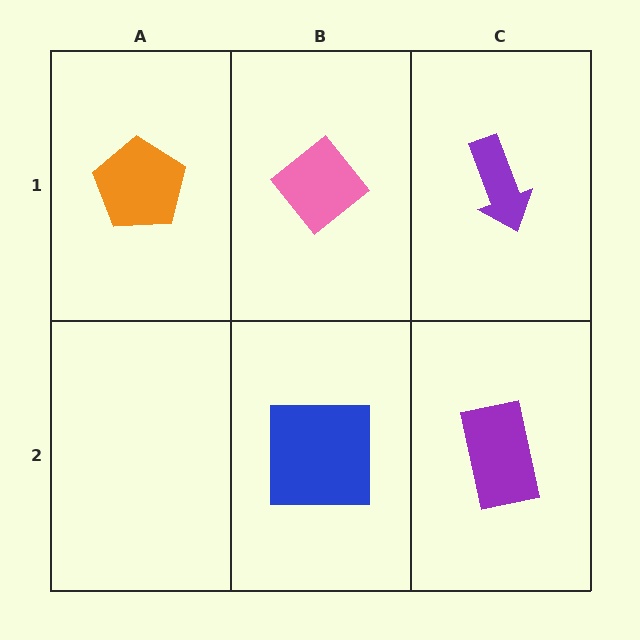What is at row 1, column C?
A purple arrow.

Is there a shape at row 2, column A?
No, that cell is empty.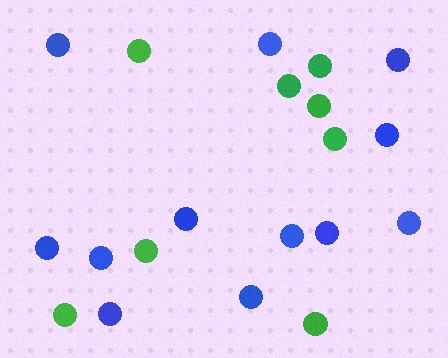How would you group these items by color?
There are 2 groups: one group of blue circles (12) and one group of green circles (8).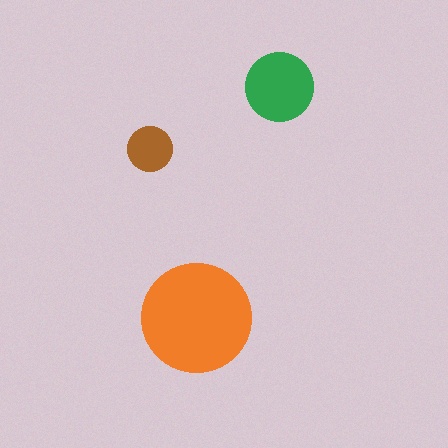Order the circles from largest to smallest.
the orange one, the green one, the brown one.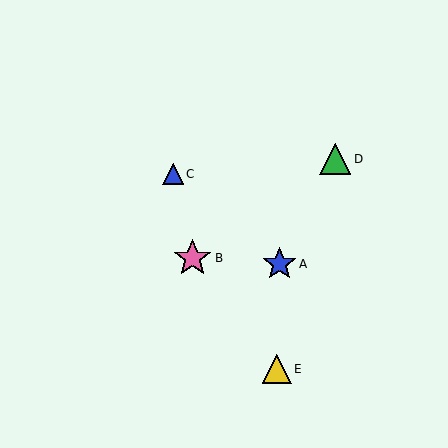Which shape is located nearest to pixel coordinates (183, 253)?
The pink star (labeled B) at (193, 258) is nearest to that location.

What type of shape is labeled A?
Shape A is a blue star.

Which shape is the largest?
The pink star (labeled B) is the largest.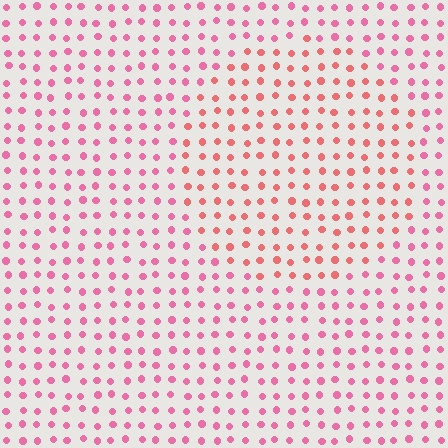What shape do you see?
I see a circle.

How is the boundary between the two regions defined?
The boundary is defined purely by a slight shift in hue (about 25 degrees). Spacing, size, and orientation are identical on both sides.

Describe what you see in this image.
The image is filled with small pink elements in a uniform arrangement. A circle-shaped region is visible where the elements are tinted to a slightly different hue, forming a subtle color boundary.